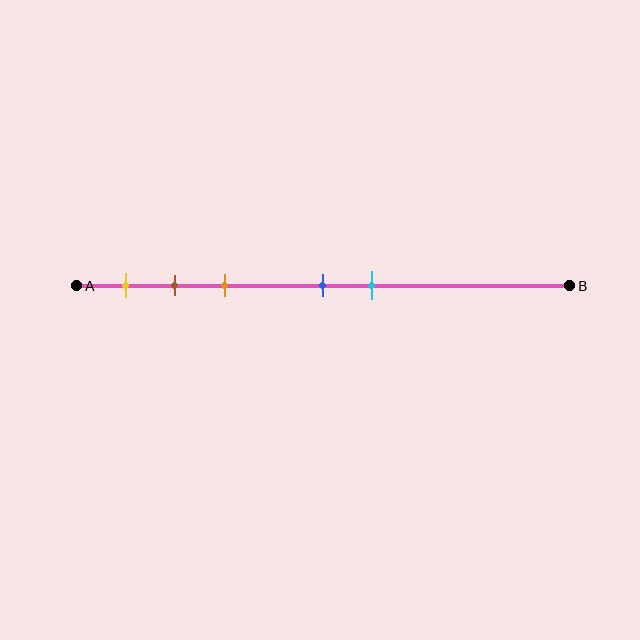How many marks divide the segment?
There are 5 marks dividing the segment.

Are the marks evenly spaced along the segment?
No, the marks are not evenly spaced.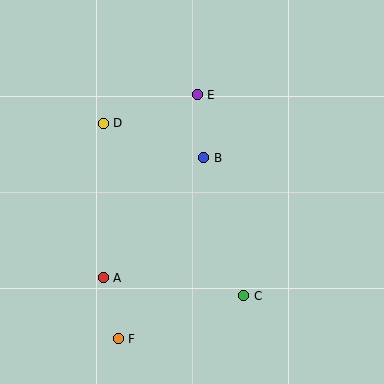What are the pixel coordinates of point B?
Point B is at (204, 158).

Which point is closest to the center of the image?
Point B at (204, 158) is closest to the center.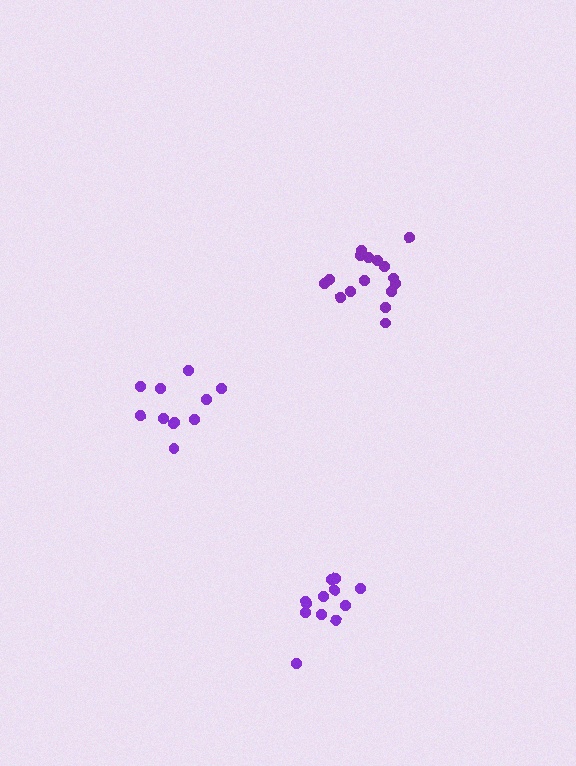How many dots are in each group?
Group 1: 12 dots, Group 2: 16 dots, Group 3: 11 dots (39 total).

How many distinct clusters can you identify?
There are 3 distinct clusters.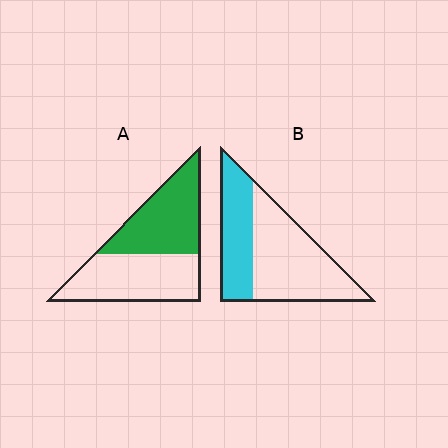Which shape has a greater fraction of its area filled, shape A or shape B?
Shape A.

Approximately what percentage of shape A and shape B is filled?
A is approximately 50% and B is approximately 40%.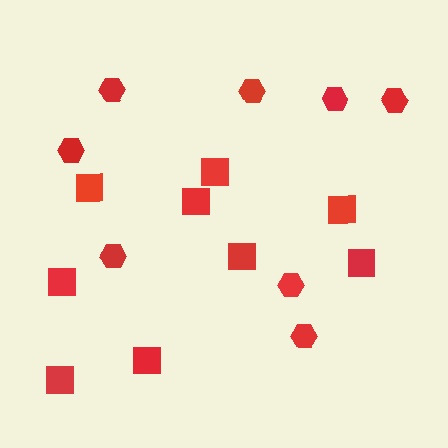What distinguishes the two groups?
There are 2 groups: one group of hexagons (8) and one group of squares (9).